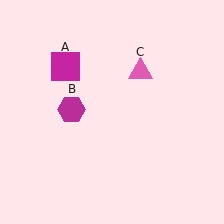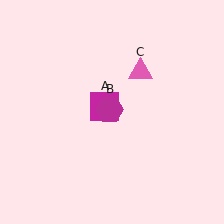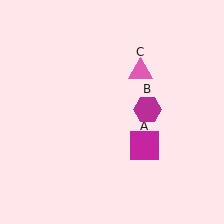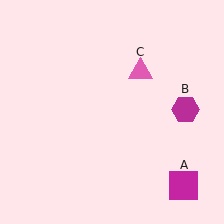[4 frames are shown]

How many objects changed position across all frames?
2 objects changed position: magenta square (object A), magenta hexagon (object B).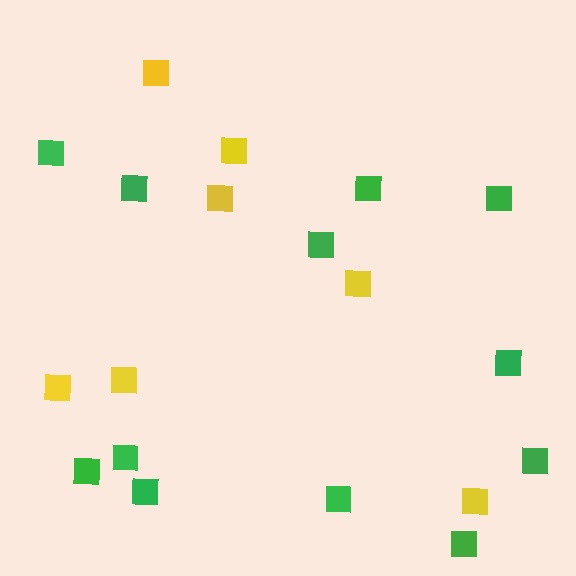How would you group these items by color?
There are 2 groups: one group of yellow squares (7) and one group of green squares (12).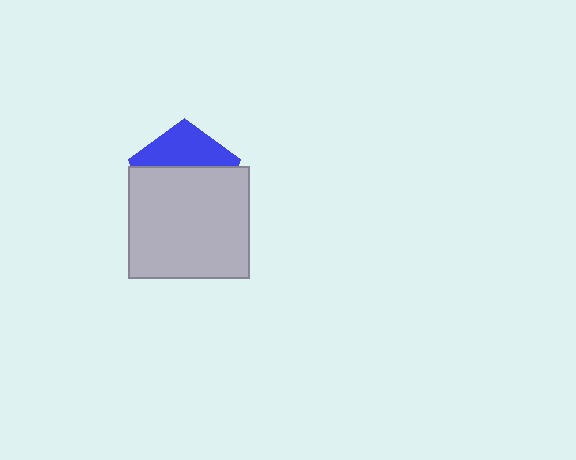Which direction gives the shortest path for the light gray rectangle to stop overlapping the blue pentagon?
Moving down gives the shortest separation.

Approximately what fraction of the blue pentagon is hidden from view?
Roughly 64% of the blue pentagon is hidden behind the light gray rectangle.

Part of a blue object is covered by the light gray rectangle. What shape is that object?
It is a pentagon.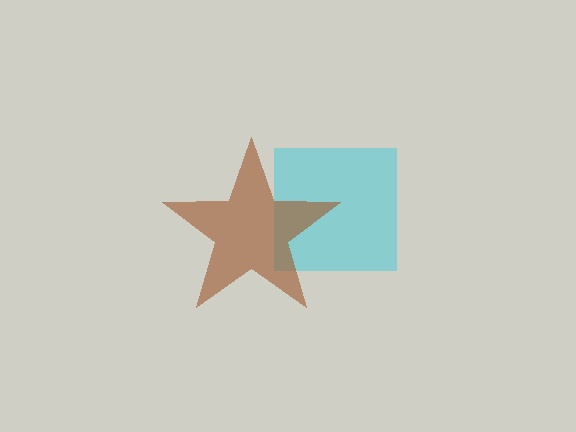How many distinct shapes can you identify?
There are 2 distinct shapes: a cyan square, a brown star.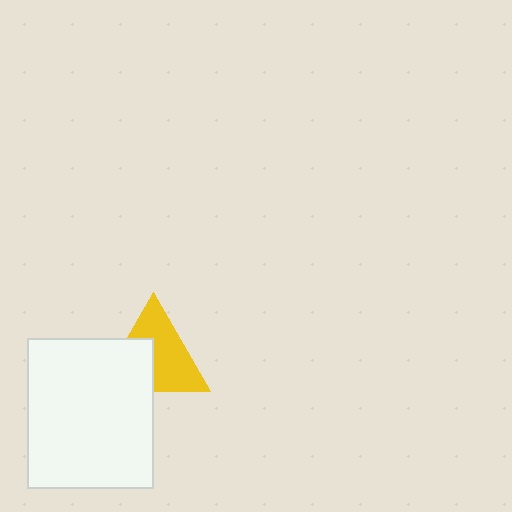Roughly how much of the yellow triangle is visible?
About half of it is visible (roughly 61%).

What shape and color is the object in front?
The object in front is a white rectangle.